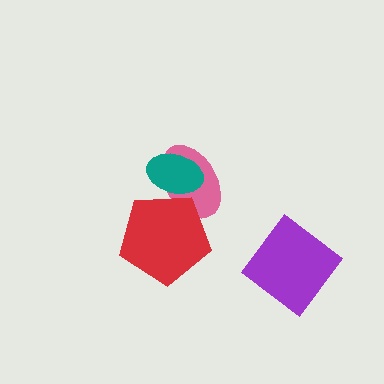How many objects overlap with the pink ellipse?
2 objects overlap with the pink ellipse.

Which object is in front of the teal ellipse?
The red pentagon is in front of the teal ellipse.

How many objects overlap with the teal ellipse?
2 objects overlap with the teal ellipse.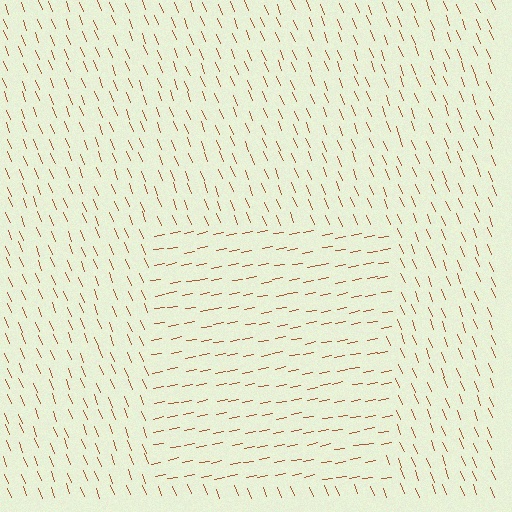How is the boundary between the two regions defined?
The boundary is defined purely by a change in line orientation (approximately 78 degrees difference). All lines are the same color and thickness.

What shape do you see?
I see a rectangle.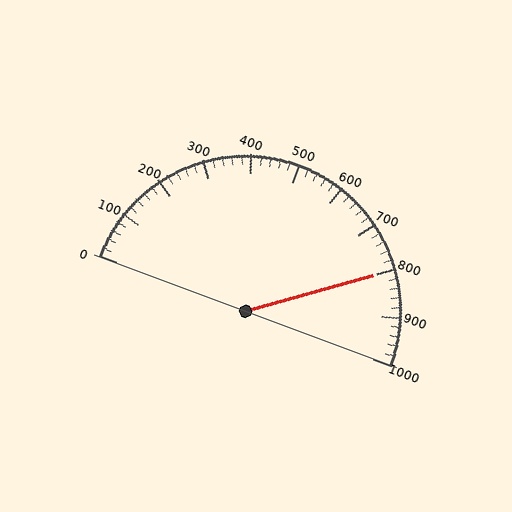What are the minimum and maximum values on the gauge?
The gauge ranges from 0 to 1000.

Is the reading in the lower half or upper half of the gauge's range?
The reading is in the upper half of the range (0 to 1000).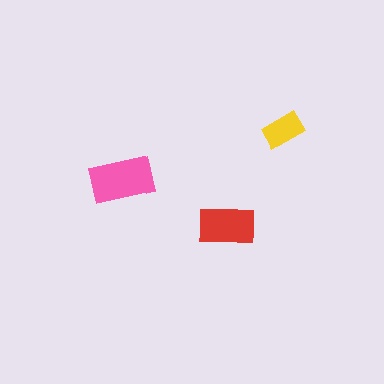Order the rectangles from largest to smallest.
the pink one, the red one, the yellow one.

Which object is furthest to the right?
The yellow rectangle is rightmost.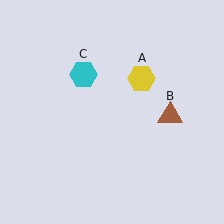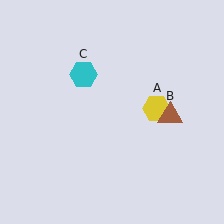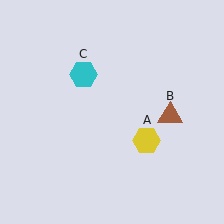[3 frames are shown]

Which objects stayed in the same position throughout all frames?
Brown triangle (object B) and cyan hexagon (object C) remained stationary.